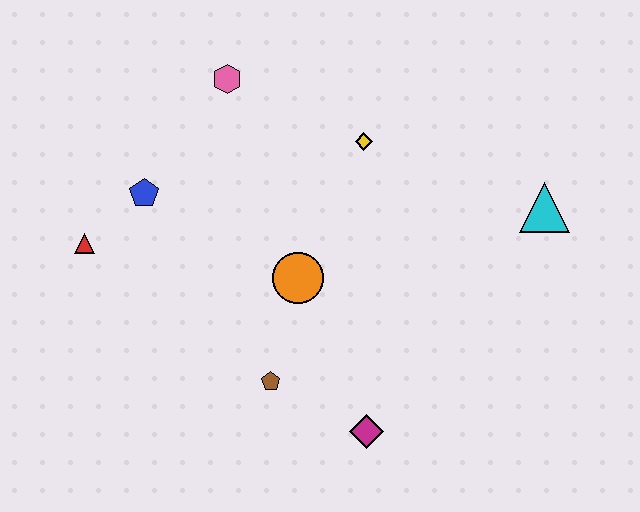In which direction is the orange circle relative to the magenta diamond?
The orange circle is above the magenta diamond.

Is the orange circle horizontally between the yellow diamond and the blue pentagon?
Yes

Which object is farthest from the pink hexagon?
The magenta diamond is farthest from the pink hexagon.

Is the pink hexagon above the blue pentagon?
Yes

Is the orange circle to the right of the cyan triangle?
No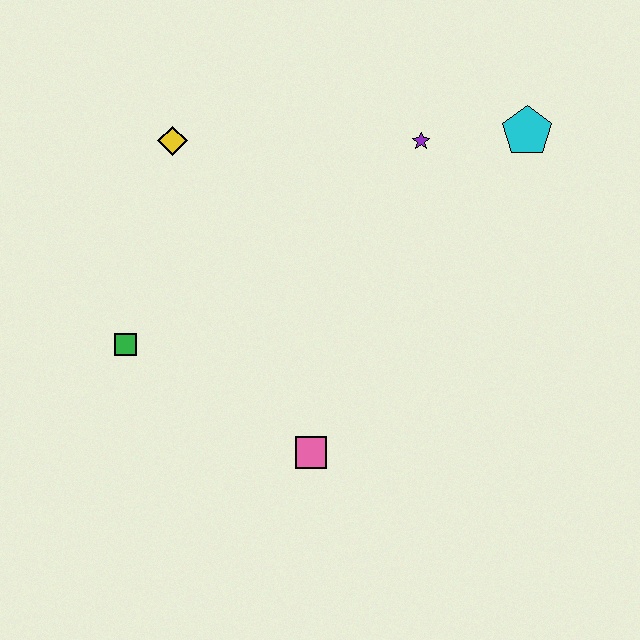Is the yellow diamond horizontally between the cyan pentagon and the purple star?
No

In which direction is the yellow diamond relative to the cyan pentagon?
The yellow diamond is to the left of the cyan pentagon.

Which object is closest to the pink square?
The green square is closest to the pink square.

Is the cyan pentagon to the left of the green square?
No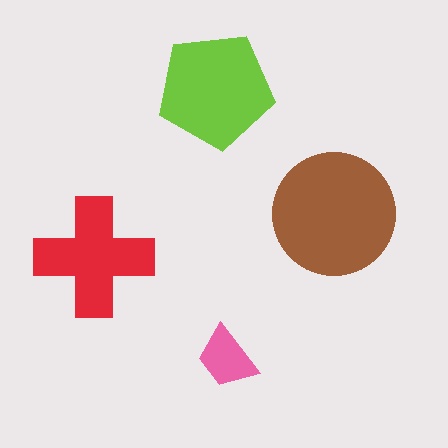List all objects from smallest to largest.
The pink trapezoid, the red cross, the lime pentagon, the brown circle.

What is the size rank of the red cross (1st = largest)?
3rd.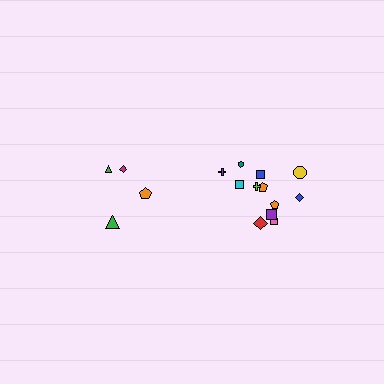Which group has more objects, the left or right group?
The right group.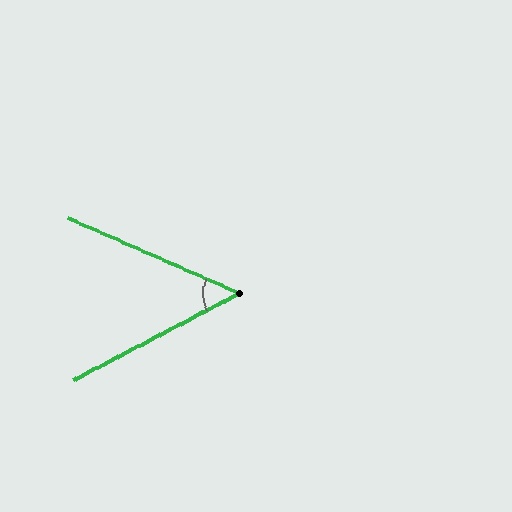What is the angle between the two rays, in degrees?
Approximately 51 degrees.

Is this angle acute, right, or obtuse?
It is acute.